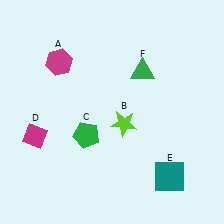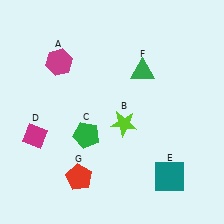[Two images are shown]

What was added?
A red pentagon (G) was added in Image 2.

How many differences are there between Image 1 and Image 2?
There is 1 difference between the two images.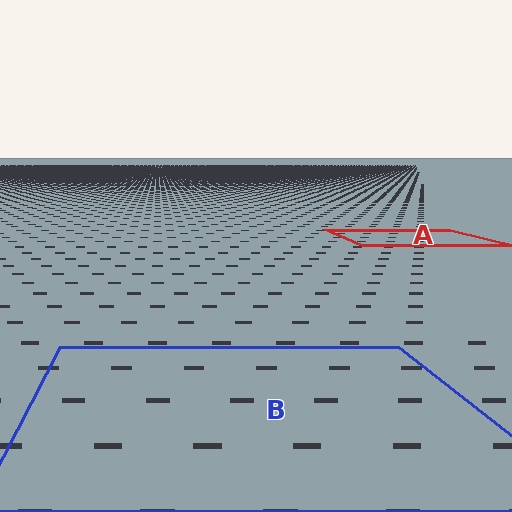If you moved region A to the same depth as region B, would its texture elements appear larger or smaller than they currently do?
They would appear larger. At a closer depth, the same texture elements are projected at a bigger on-screen size.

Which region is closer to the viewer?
Region B is closer. The texture elements there are larger and more spread out.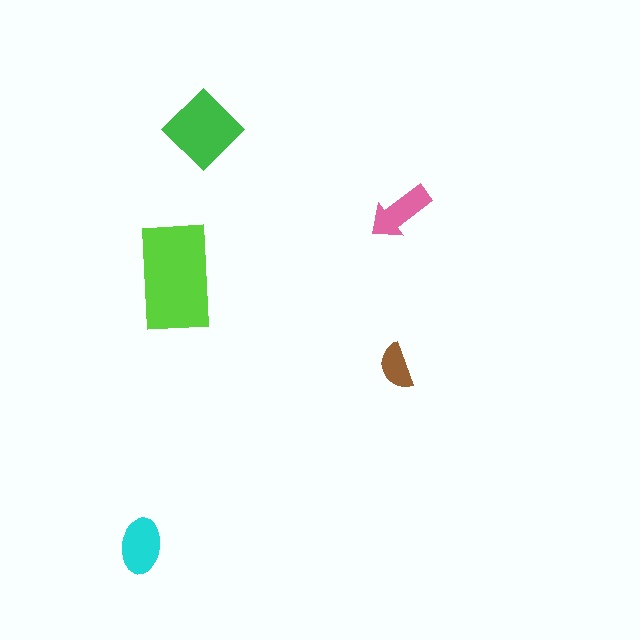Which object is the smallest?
The brown semicircle.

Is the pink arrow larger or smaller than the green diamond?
Smaller.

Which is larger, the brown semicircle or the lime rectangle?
The lime rectangle.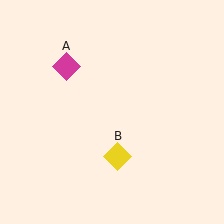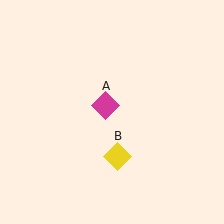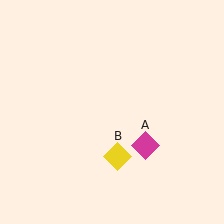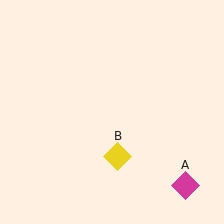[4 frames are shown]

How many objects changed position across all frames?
1 object changed position: magenta diamond (object A).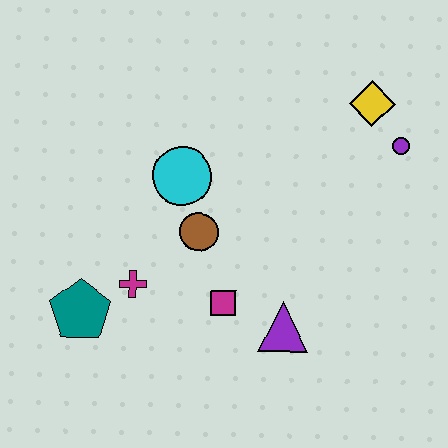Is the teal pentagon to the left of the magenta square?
Yes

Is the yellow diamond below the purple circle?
No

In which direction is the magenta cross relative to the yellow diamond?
The magenta cross is to the left of the yellow diamond.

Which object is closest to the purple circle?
The yellow diamond is closest to the purple circle.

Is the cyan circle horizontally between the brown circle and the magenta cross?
Yes